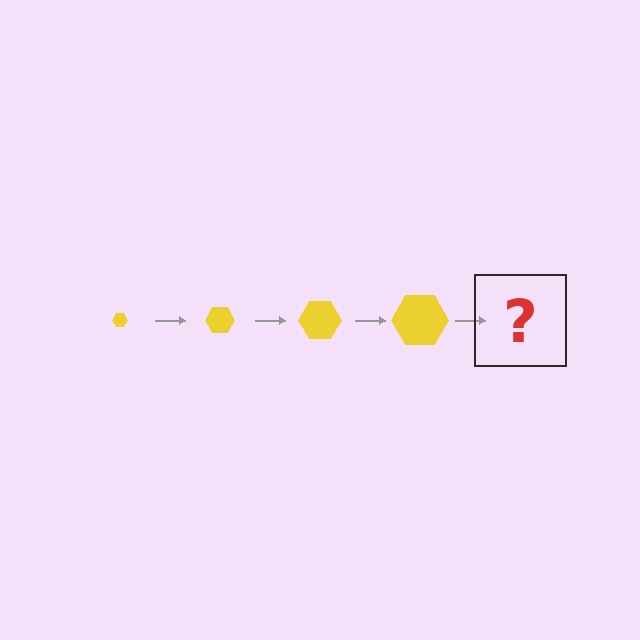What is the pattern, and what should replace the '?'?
The pattern is that the hexagon gets progressively larger each step. The '?' should be a yellow hexagon, larger than the previous one.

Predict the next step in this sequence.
The next step is a yellow hexagon, larger than the previous one.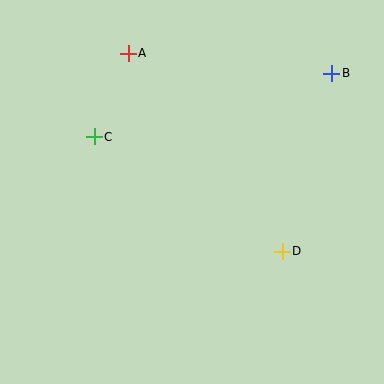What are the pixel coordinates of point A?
Point A is at (128, 53).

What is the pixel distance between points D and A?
The distance between D and A is 251 pixels.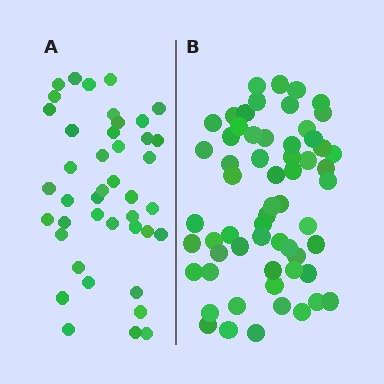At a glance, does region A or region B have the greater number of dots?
Region B (the right region) has more dots.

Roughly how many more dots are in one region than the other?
Region B has approximately 20 more dots than region A.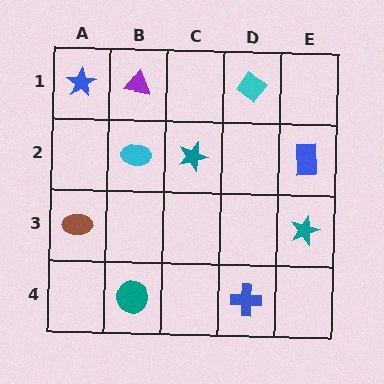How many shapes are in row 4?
2 shapes.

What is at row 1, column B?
A purple triangle.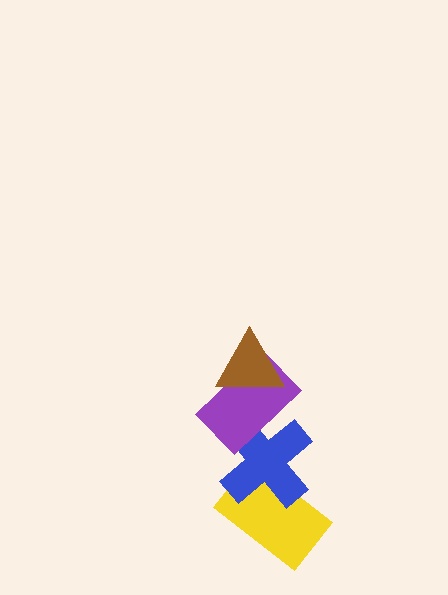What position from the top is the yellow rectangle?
The yellow rectangle is 4th from the top.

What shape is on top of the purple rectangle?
The brown triangle is on top of the purple rectangle.